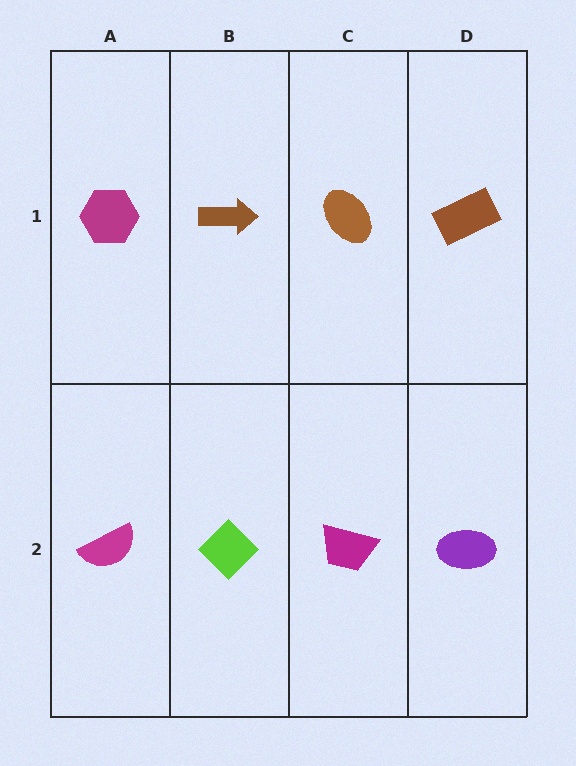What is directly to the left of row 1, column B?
A magenta hexagon.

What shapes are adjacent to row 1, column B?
A lime diamond (row 2, column B), a magenta hexagon (row 1, column A), a brown ellipse (row 1, column C).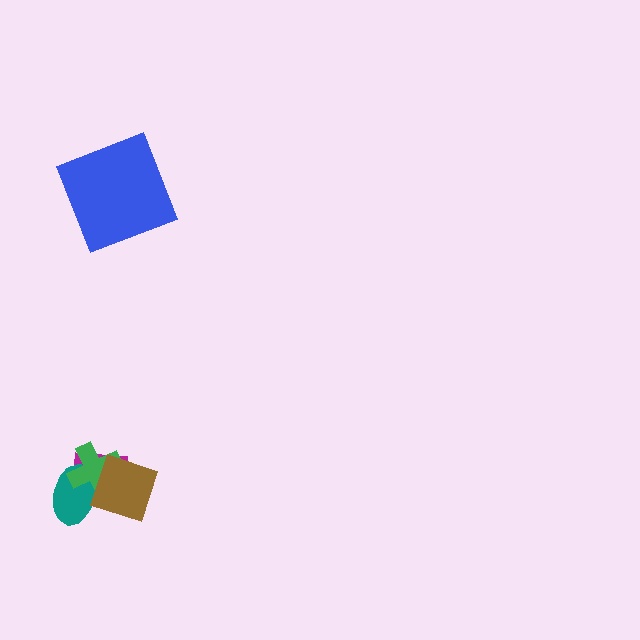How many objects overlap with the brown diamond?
3 objects overlap with the brown diamond.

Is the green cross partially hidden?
Yes, it is partially covered by another shape.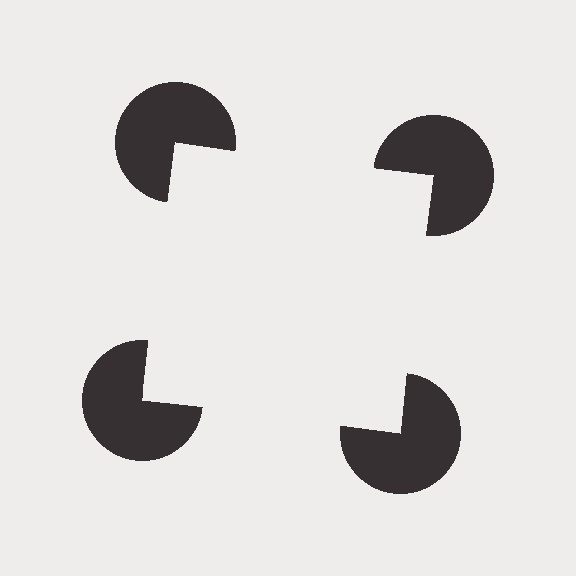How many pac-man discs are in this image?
There are 4 — one at each vertex of the illusory square.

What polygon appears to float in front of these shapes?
An illusory square — its edges are inferred from the aligned wedge cuts in the pac-man discs, not physically drawn.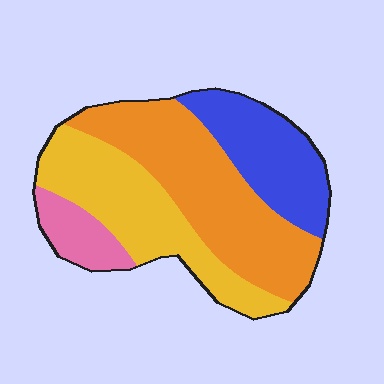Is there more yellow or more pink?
Yellow.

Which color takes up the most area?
Orange, at roughly 40%.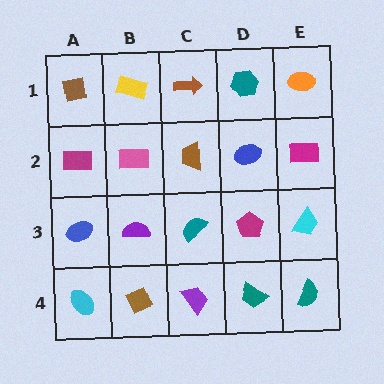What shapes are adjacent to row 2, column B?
A yellow rectangle (row 1, column B), a purple semicircle (row 3, column B), a magenta rectangle (row 2, column A), a brown trapezoid (row 2, column C).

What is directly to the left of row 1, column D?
A brown arrow.